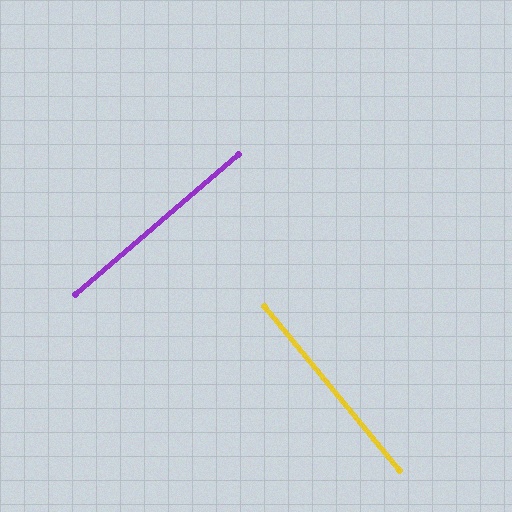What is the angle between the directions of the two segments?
Approximately 89 degrees.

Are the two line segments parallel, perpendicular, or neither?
Perpendicular — they meet at approximately 89°.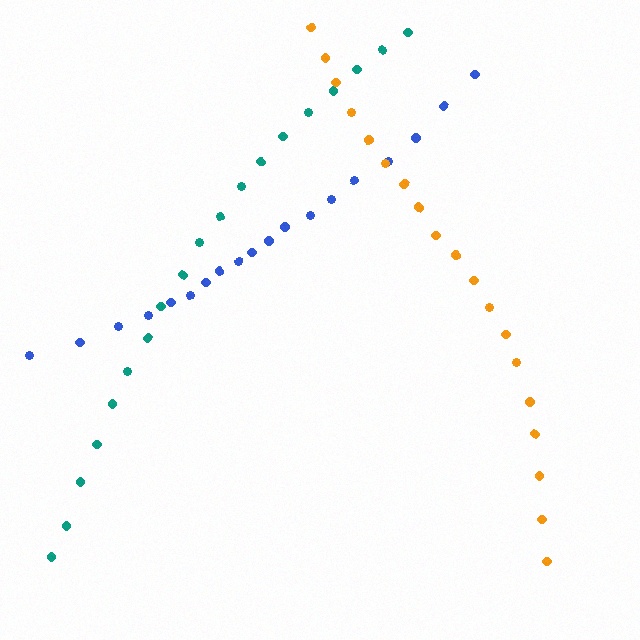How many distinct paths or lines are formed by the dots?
There are 3 distinct paths.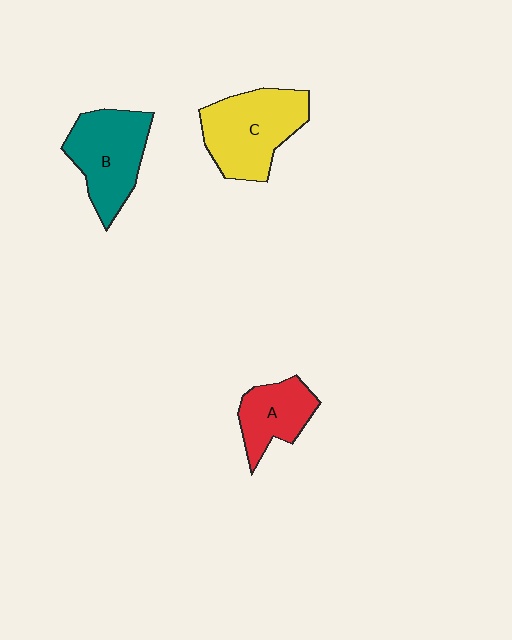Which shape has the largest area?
Shape C (yellow).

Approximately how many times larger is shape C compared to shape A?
Approximately 1.6 times.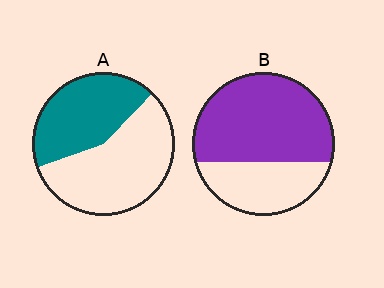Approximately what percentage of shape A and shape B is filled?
A is approximately 45% and B is approximately 65%.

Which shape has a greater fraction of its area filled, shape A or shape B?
Shape B.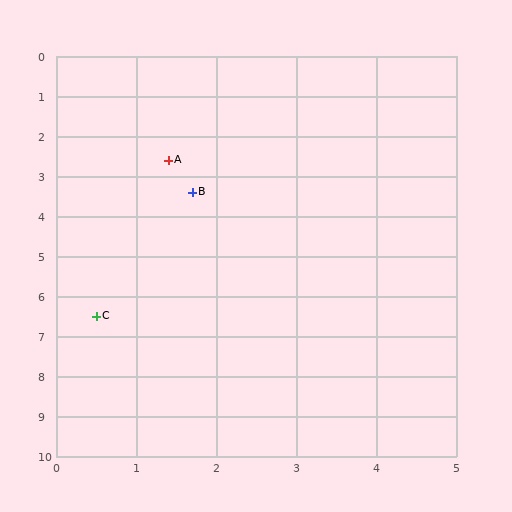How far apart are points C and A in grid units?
Points C and A are about 4.0 grid units apart.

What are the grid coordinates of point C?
Point C is at approximately (0.5, 6.5).